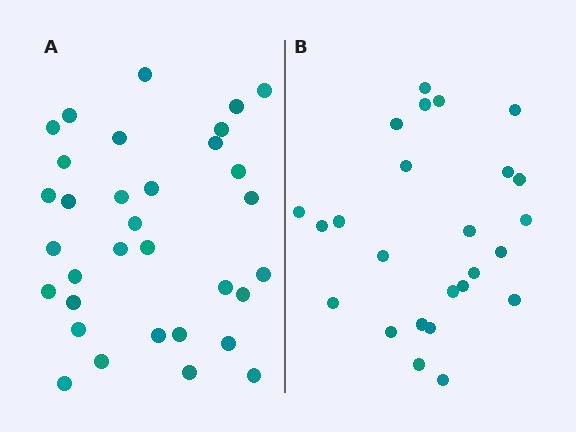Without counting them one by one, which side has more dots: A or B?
Region A (the left region) has more dots.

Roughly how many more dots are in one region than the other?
Region A has roughly 8 or so more dots than region B.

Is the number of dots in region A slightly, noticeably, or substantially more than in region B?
Region A has noticeably more, but not dramatically so. The ratio is roughly 1.3 to 1.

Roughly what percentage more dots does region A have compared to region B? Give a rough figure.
About 30% more.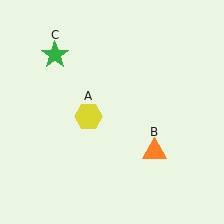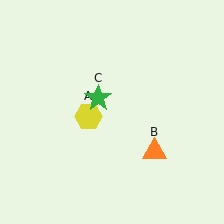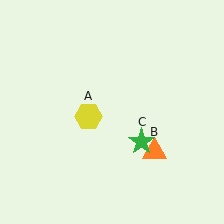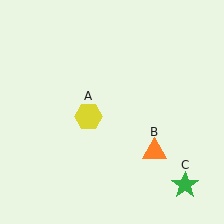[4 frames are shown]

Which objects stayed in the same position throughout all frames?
Yellow hexagon (object A) and orange triangle (object B) remained stationary.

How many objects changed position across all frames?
1 object changed position: green star (object C).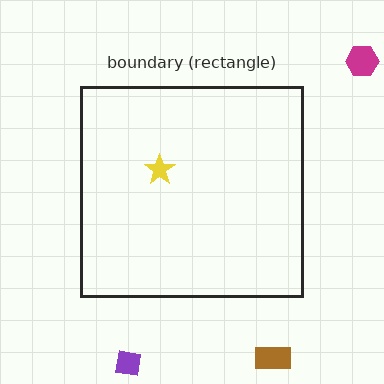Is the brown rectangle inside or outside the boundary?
Outside.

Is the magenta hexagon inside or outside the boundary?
Outside.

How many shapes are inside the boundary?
1 inside, 3 outside.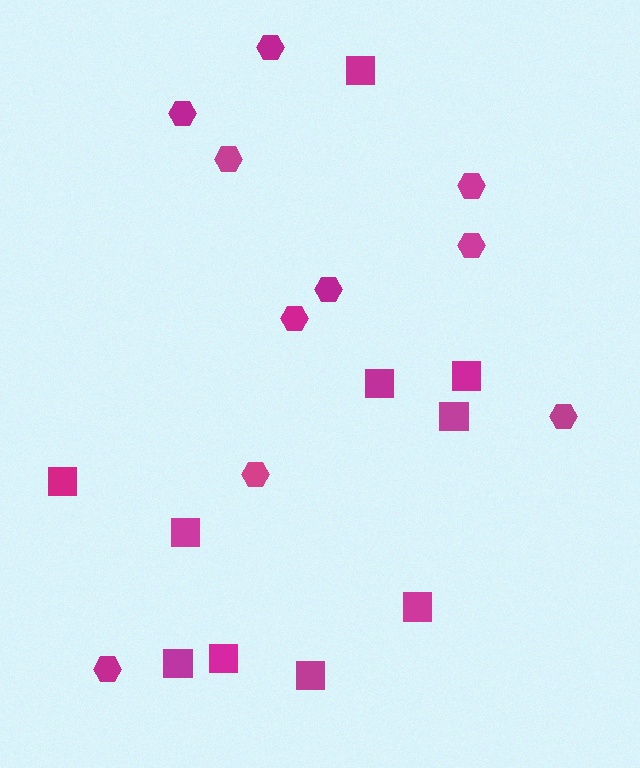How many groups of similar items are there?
There are 2 groups: one group of hexagons (10) and one group of squares (10).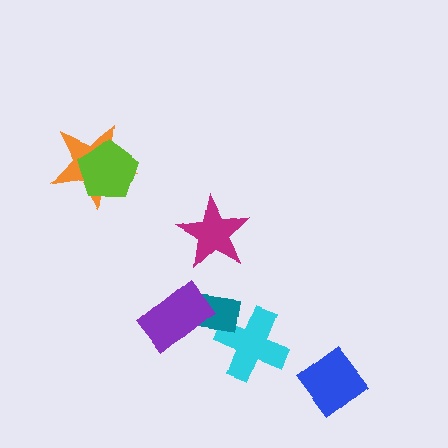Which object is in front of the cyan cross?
The teal rectangle is in front of the cyan cross.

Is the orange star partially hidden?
Yes, it is partially covered by another shape.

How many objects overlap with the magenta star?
0 objects overlap with the magenta star.